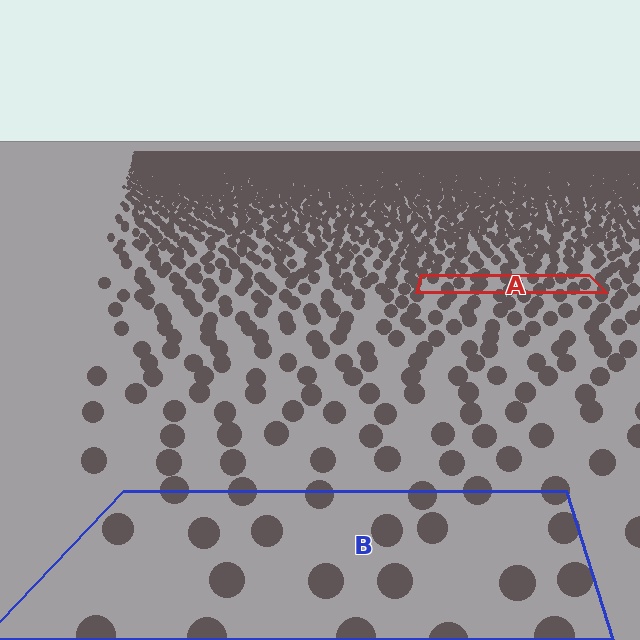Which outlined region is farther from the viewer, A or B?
Region A is farther from the viewer — the texture elements inside it appear smaller and more densely packed.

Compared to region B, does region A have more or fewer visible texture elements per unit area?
Region A has more texture elements per unit area — they are packed more densely because it is farther away.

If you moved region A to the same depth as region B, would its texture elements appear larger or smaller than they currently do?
They would appear larger. At a closer depth, the same texture elements are projected at a bigger on-screen size.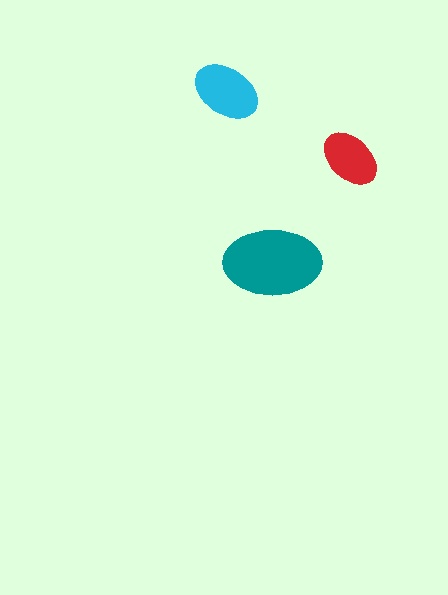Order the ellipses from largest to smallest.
the teal one, the cyan one, the red one.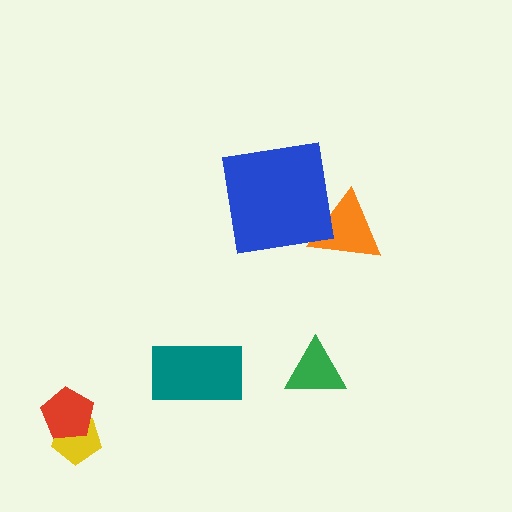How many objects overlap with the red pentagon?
1 object overlaps with the red pentagon.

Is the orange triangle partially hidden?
Yes, it is partially covered by another shape.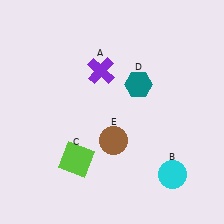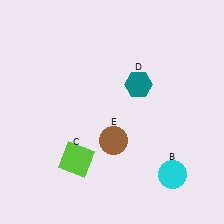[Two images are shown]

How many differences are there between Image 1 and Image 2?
There is 1 difference between the two images.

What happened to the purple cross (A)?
The purple cross (A) was removed in Image 2. It was in the top-left area of Image 1.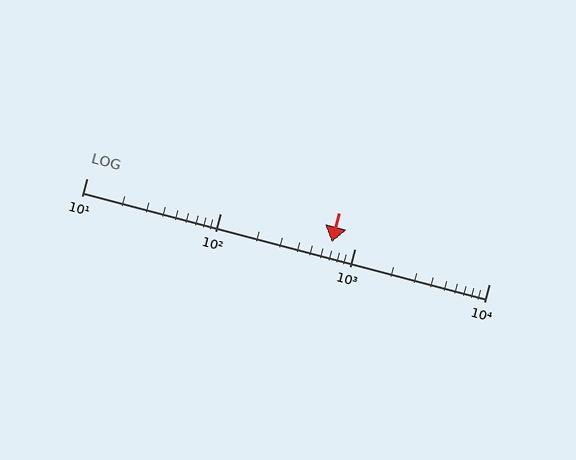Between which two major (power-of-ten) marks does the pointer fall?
The pointer is between 100 and 1000.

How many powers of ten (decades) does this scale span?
The scale spans 3 decades, from 10 to 10000.